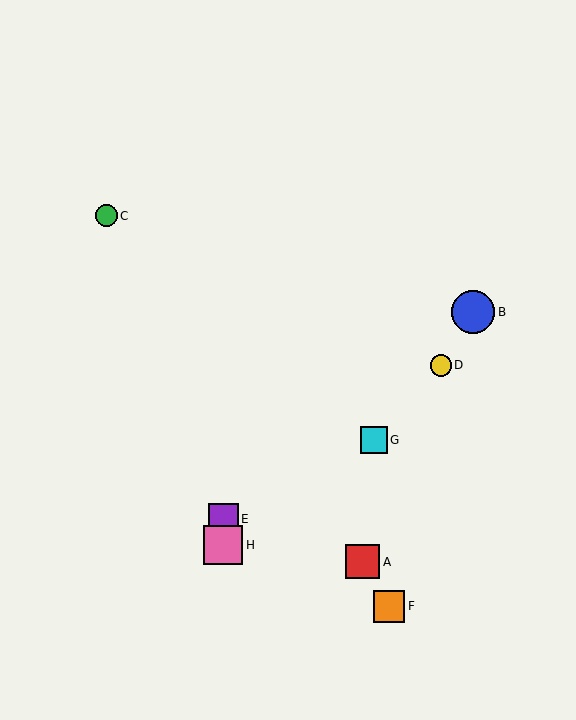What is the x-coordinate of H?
Object H is at x≈223.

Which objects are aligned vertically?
Objects E, H are aligned vertically.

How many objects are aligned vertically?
2 objects (E, H) are aligned vertically.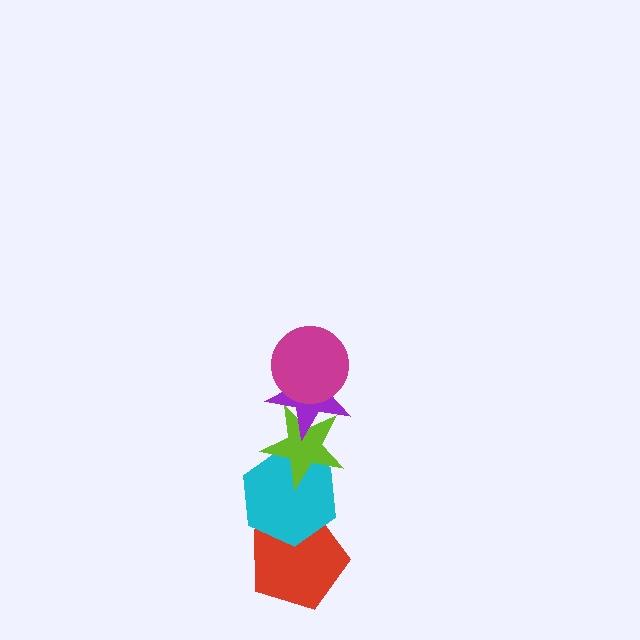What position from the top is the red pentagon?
The red pentagon is 5th from the top.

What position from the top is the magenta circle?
The magenta circle is 1st from the top.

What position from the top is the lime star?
The lime star is 3rd from the top.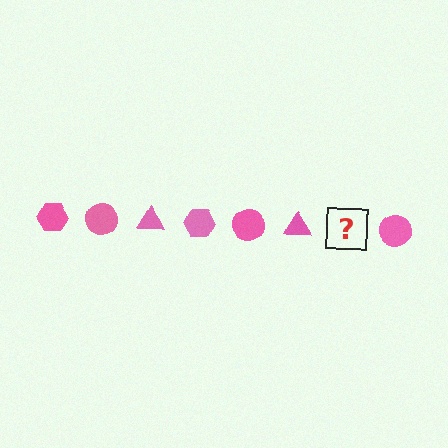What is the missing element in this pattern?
The missing element is a pink hexagon.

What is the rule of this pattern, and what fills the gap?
The rule is that the pattern cycles through hexagon, circle, triangle shapes in pink. The gap should be filled with a pink hexagon.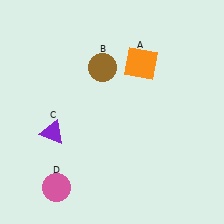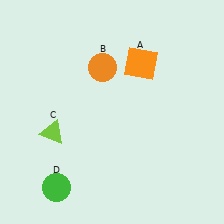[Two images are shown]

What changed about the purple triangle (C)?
In Image 1, C is purple. In Image 2, it changed to lime.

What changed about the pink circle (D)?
In Image 1, D is pink. In Image 2, it changed to green.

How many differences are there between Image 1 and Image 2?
There are 3 differences between the two images.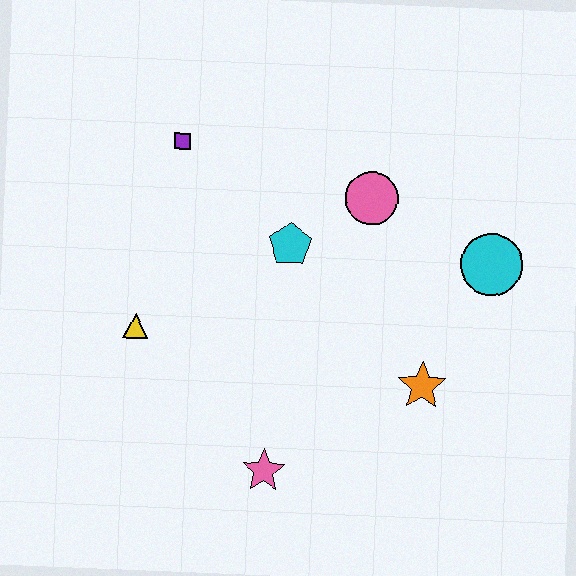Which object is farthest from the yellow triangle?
The cyan circle is farthest from the yellow triangle.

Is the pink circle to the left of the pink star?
No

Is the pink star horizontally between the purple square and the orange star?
Yes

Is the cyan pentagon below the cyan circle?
No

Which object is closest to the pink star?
The orange star is closest to the pink star.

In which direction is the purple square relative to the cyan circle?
The purple square is to the left of the cyan circle.